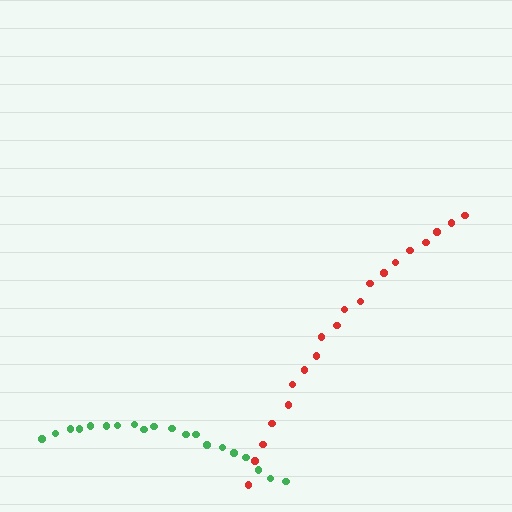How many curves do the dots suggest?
There are 2 distinct paths.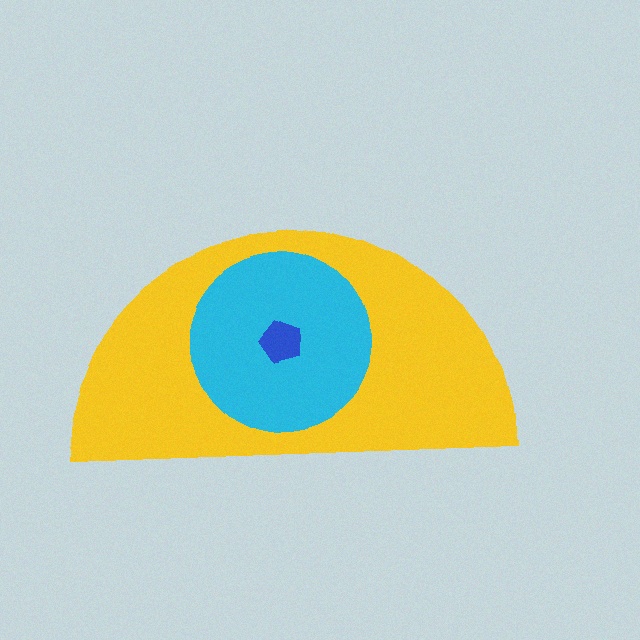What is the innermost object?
The blue pentagon.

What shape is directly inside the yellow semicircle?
The cyan circle.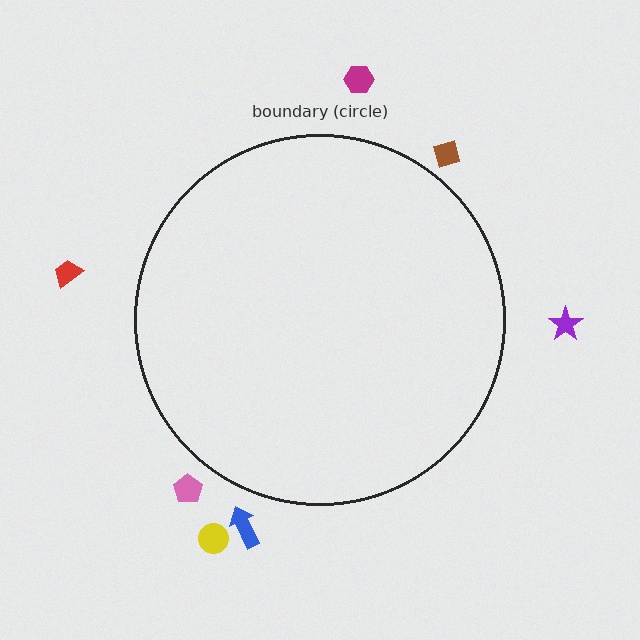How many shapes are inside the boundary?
0 inside, 7 outside.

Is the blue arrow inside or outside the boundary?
Outside.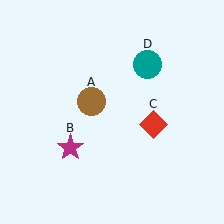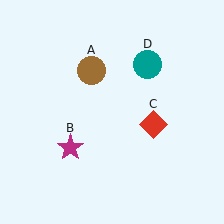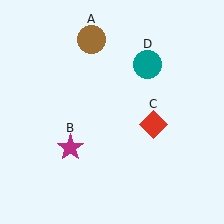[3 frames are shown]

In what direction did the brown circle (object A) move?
The brown circle (object A) moved up.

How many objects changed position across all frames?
1 object changed position: brown circle (object A).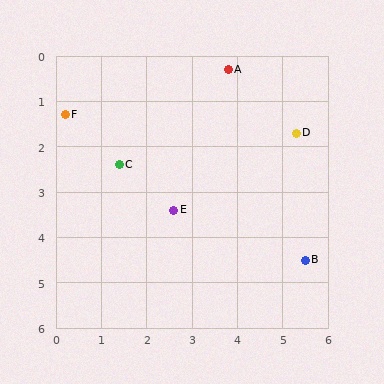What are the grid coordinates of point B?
Point B is at approximately (5.5, 4.5).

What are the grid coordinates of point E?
Point E is at approximately (2.6, 3.4).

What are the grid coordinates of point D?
Point D is at approximately (5.3, 1.7).